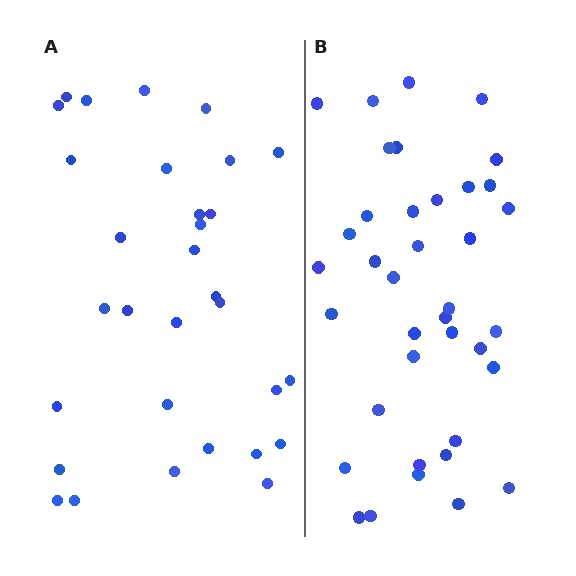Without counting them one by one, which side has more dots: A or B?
Region B (the right region) has more dots.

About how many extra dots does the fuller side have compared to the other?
Region B has roughly 8 or so more dots than region A.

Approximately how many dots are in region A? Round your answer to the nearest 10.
About 30 dots. (The exact count is 31, which rounds to 30.)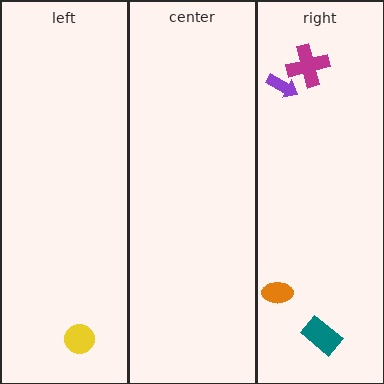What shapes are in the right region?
The orange ellipse, the teal rectangle, the magenta cross, the purple arrow.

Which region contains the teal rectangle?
The right region.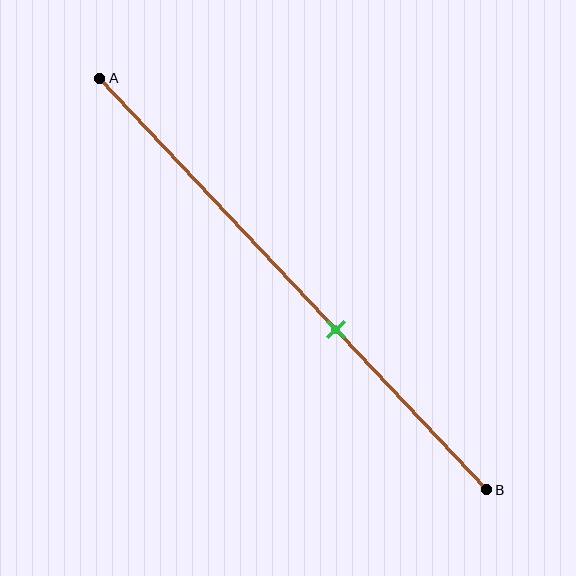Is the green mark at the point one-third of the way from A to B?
No, the mark is at about 60% from A, not at the 33% one-third point.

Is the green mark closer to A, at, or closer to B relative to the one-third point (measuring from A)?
The green mark is closer to point B than the one-third point of segment AB.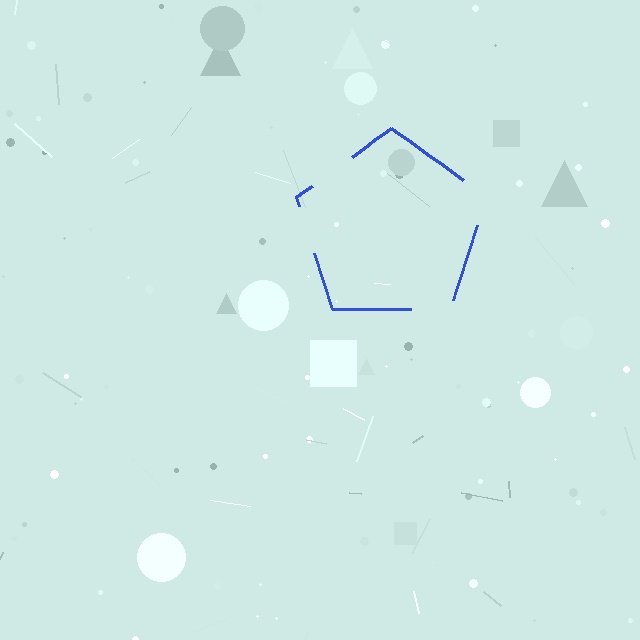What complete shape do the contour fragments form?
The contour fragments form a pentagon.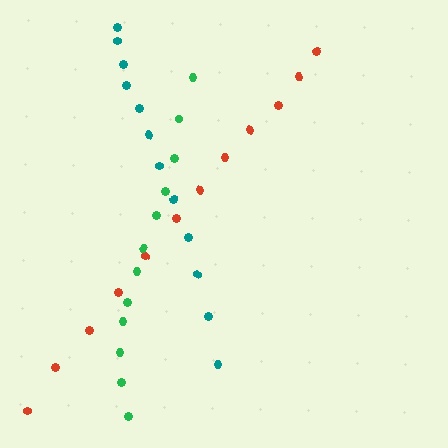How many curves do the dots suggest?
There are 3 distinct paths.